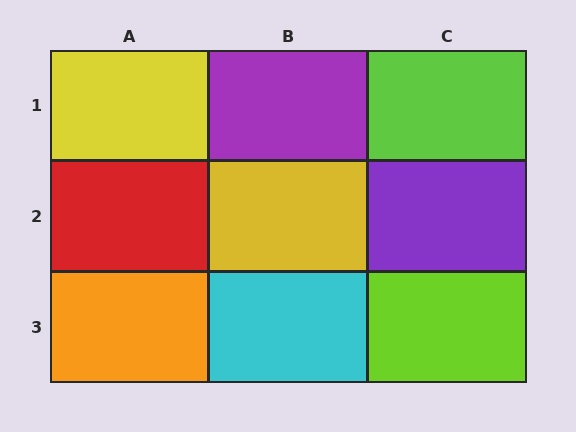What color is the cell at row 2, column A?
Red.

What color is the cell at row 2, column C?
Purple.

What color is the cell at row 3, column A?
Orange.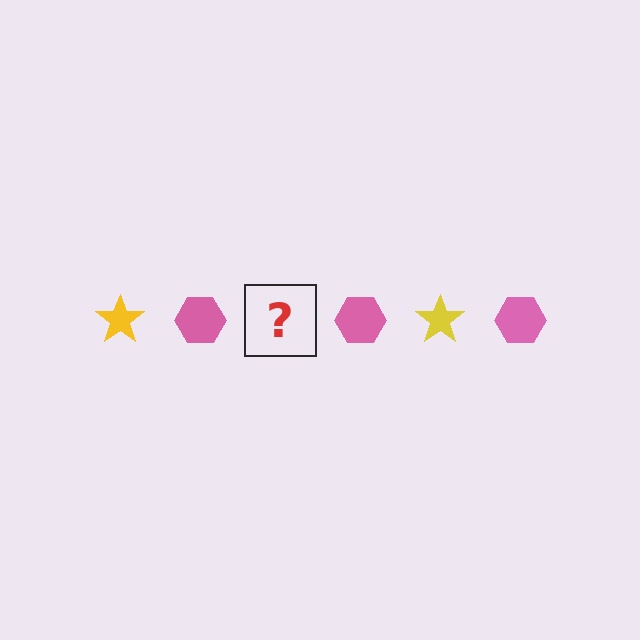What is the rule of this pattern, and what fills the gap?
The rule is that the pattern alternates between yellow star and pink hexagon. The gap should be filled with a yellow star.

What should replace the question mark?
The question mark should be replaced with a yellow star.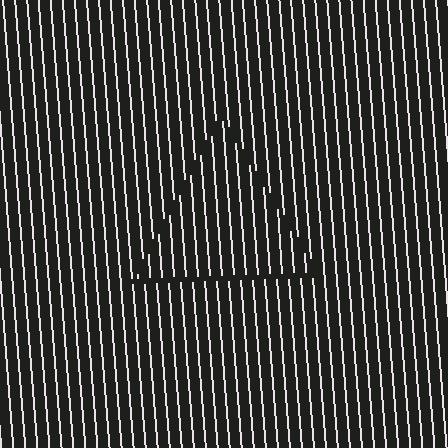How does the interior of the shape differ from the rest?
The interior of the shape contains the same grating, shifted by half a period — the contour is defined by the phase discontinuity where line-ends from the inner and outer gratings abut.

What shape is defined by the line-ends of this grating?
An illusory triangle. The interior of the shape contains the same grating, shifted by half a period — the contour is defined by the phase discontinuity where line-ends from the inner and outer gratings abut.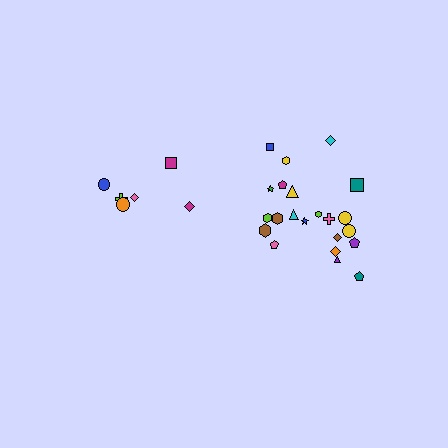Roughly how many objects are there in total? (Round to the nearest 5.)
Roughly 30 objects in total.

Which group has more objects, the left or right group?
The right group.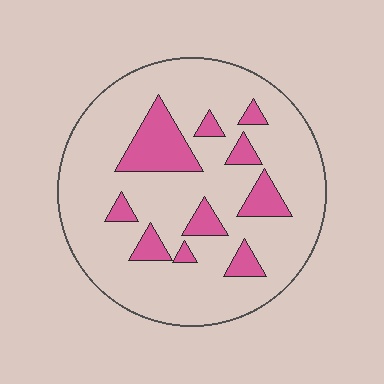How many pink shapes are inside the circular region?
10.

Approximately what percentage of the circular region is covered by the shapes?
Approximately 20%.